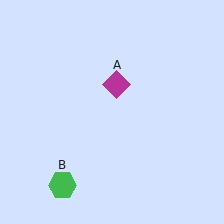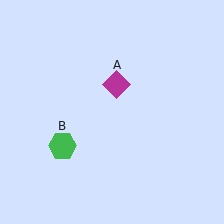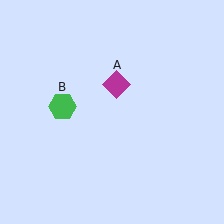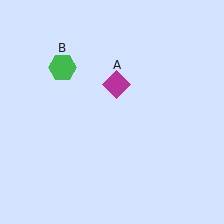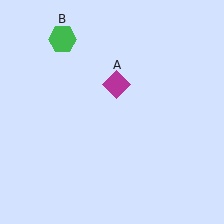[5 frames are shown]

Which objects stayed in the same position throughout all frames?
Magenta diamond (object A) remained stationary.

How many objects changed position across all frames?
1 object changed position: green hexagon (object B).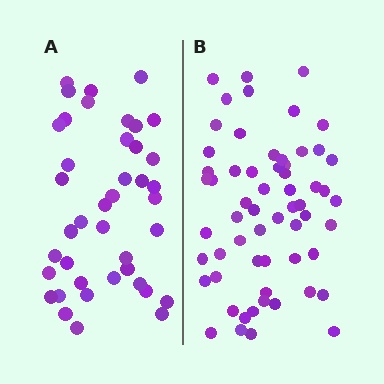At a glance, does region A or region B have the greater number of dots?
Region B (the right region) has more dots.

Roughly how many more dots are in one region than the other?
Region B has approximately 20 more dots than region A.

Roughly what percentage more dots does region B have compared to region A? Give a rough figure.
About 45% more.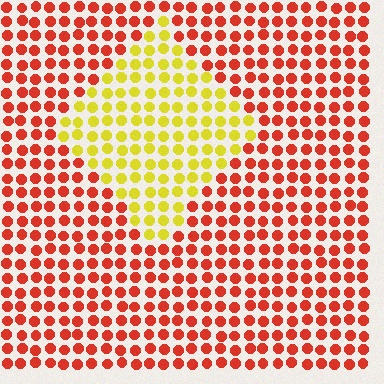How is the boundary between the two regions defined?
The boundary is defined purely by a slight shift in hue (about 56 degrees). Spacing, size, and orientation are identical on both sides.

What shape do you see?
I see a diamond.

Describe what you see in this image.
The image is filled with small red elements in a uniform arrangement. A diamond-shaped region is visible where the elements are tinted to a slightly different hue, forming a subtle color boundary.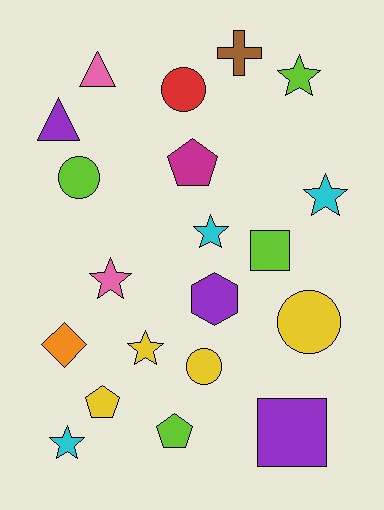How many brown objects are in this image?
There is 1 brown object.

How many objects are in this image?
There are 20 objects.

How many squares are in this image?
There are 2 squares.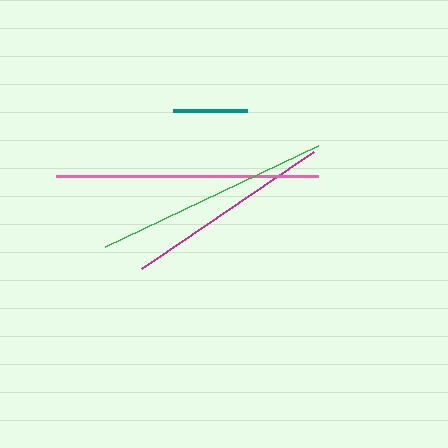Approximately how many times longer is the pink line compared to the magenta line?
The pink line is approximately 1.3 times the length of the magenta line.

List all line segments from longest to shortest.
From longest to shortest: pink, green, magenta, teal.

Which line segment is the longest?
The pink line is the longest at approximately 262 pixels.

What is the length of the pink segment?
The pink segment is approximately 262 pixels long.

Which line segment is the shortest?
The teal line is the shortest at approximately 74 pixels.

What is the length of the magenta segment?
The magenta segment is approximately 208 pixels long.